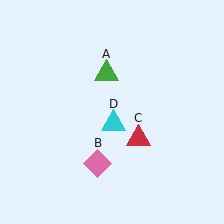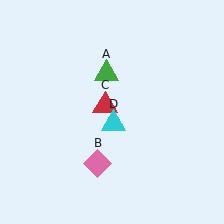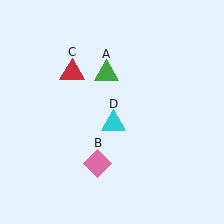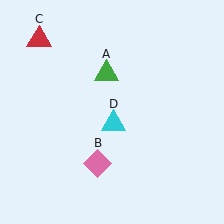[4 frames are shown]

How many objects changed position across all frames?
1 object changed position: red triangle (object C).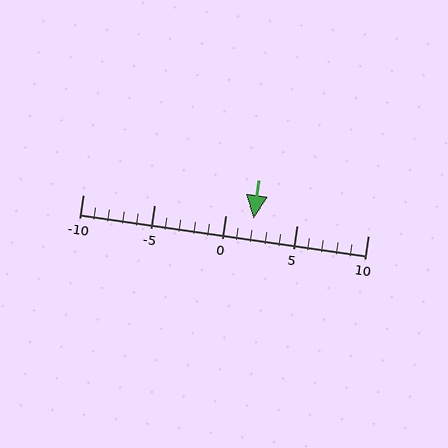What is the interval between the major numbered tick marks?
The major tick marks are spaced 5 units apart.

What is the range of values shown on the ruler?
The ruler shows values from -10 to 10.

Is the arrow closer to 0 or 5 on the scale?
The arrow is closer to 0.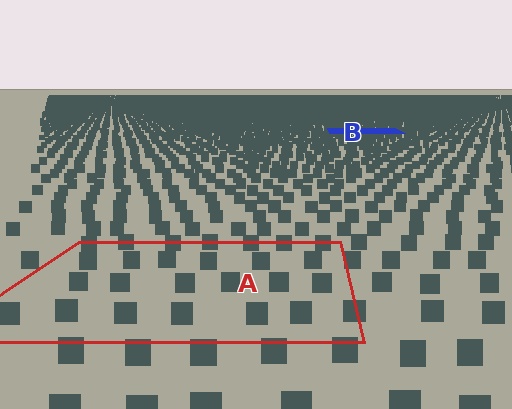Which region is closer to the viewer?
Region A is closer. The texture elements there are larger and more spread out.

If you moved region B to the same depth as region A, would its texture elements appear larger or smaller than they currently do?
They would appear larger. At a closer depth, the same texture elements are projected at a bigger on-screen size.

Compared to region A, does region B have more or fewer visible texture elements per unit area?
Region B has more texture elements per unit area — they are packed more densely because it is farther away.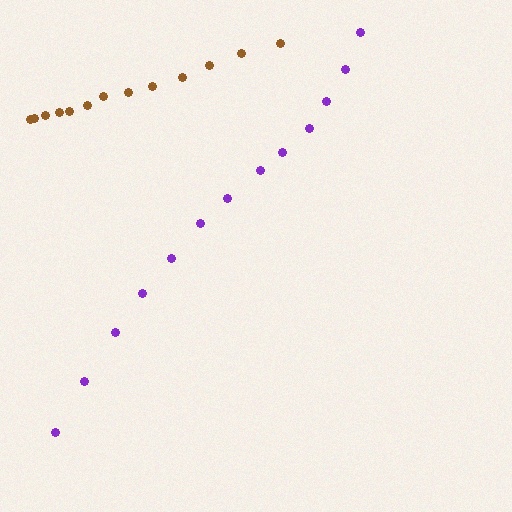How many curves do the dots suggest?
There are 2 distinct paths.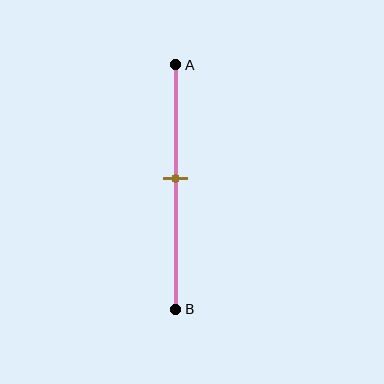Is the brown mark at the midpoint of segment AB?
No, the mark is at about 45% from A, not at the 50% midpoint.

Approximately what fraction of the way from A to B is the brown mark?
The brown mark is approximately 45% of the way from A to B.